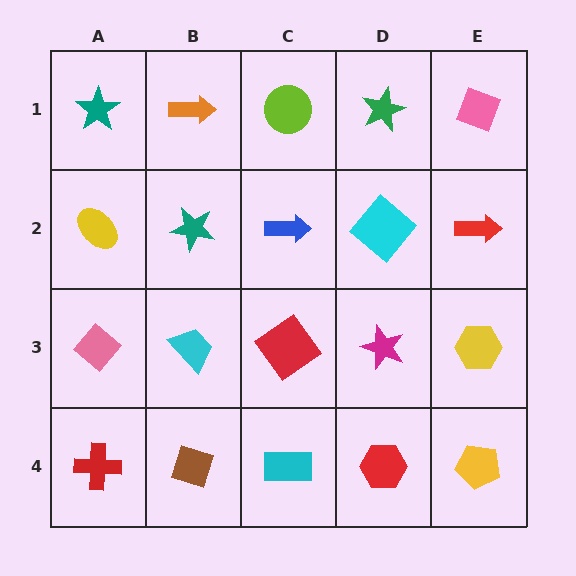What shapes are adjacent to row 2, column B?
An orange arrow (row 1, column B), a cyan trapezoid (row 3, column B), a yellow ellipse (row 2, column A), a blue arrow (row 2, column C).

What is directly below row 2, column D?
A magenta star.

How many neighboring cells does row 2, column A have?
3.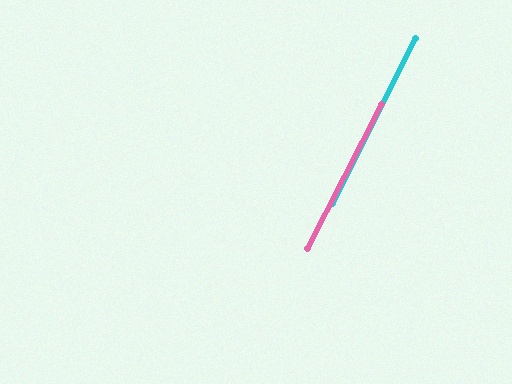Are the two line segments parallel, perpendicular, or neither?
Parallel — their directions differ by only 0.6°.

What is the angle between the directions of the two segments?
Approximately 1 degree.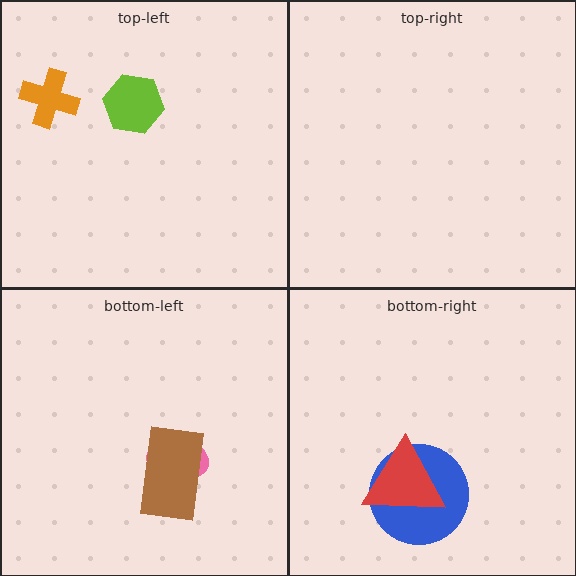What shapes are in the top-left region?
The orange cross, the lime hexagon.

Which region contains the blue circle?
The bottom-right region.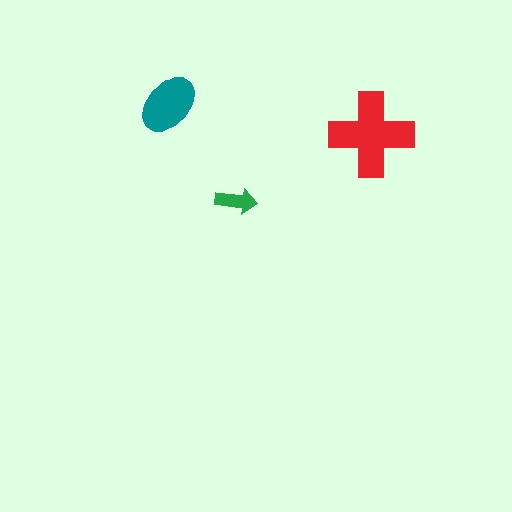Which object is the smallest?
The green arrow.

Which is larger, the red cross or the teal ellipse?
The red cross.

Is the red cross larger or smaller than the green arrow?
Larger.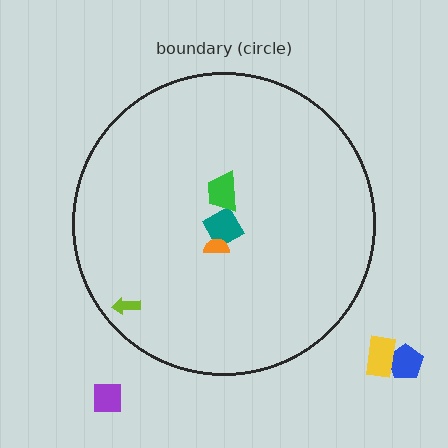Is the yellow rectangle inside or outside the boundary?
Outside.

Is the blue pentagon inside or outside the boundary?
Outside.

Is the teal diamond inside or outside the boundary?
Inside.